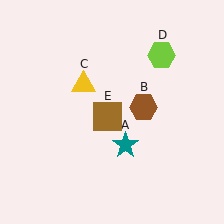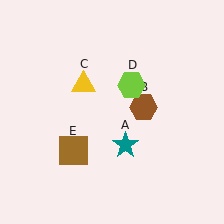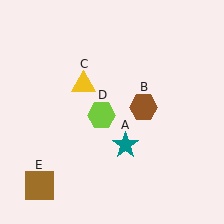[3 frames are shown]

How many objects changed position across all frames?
2 objects changed position: lime hexagon (object D), brown square (object E).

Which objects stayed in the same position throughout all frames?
Teal star (object A) and brown hexagon (object B) and yellow triangle (object C) remained stationary.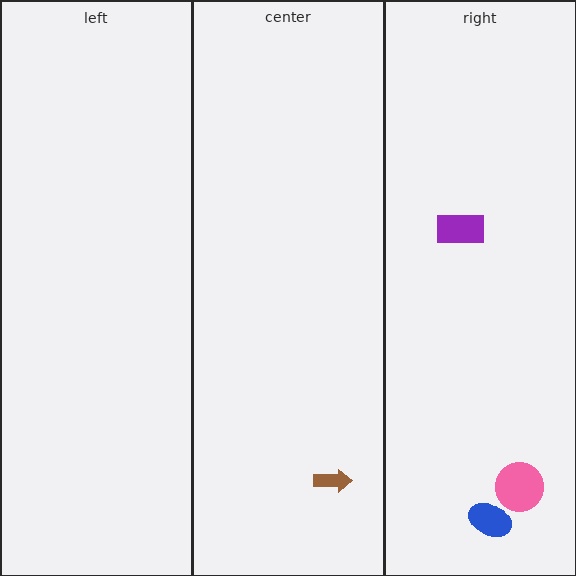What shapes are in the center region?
The brown arrow.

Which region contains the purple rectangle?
The right region.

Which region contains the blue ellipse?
The right region.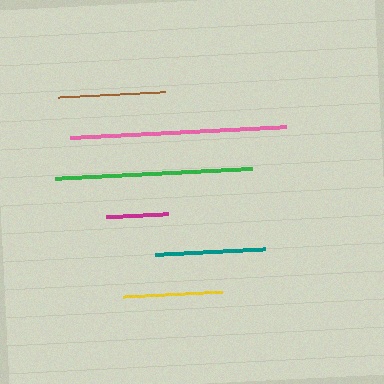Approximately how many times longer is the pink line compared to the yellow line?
The pink line is approximately 2.2 times the length of the yellow line.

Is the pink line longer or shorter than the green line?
The pink line is longer than the green line.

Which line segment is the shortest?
The magenta line is the shortest at approximately 62 pixels.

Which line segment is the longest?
The pink line is the longest at approximately 216 pixels.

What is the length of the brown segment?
The brown segment is approximately 108 pixels long.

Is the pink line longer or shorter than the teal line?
The pink line is longer than the teal line.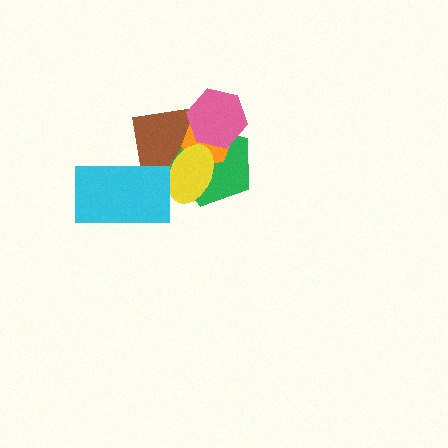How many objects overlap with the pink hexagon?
3 objects overlap with the pink hexagon.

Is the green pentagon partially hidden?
Yes, it is partially covered by another shape.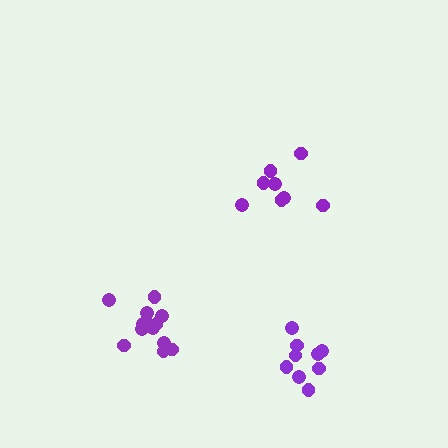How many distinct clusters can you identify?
There are 3 distinct clusters.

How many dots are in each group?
Group 1: 8 dots, Group 2: 13 dots, Group 3: 9 dots (30 total).